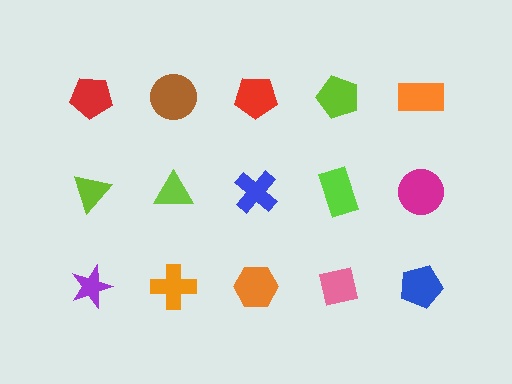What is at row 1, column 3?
A red pentagon.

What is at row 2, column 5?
A magenta circle.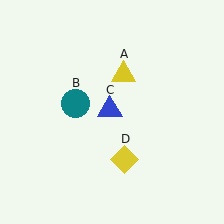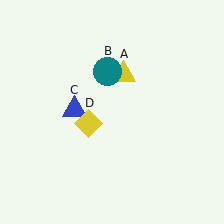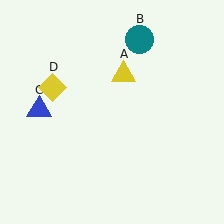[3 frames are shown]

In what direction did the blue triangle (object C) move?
The blue triangle (object C) moved left.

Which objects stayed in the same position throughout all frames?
Yellow triangle (object A) remained stationary.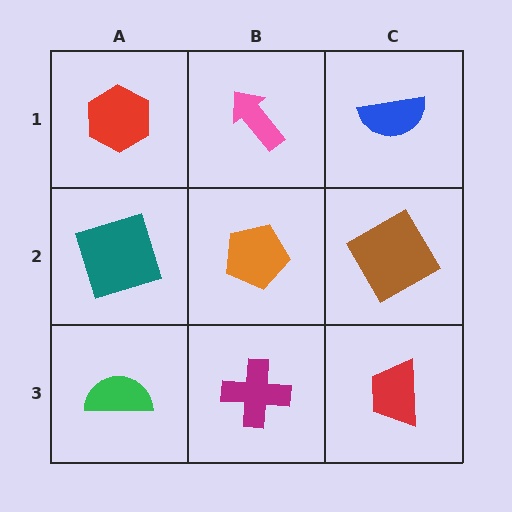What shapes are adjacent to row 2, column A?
A red hexagon (row 1, column A), a green semicircle (row 3, column A), an orange pentagon (row 2, column B).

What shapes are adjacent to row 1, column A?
A teal square (row 2, column A), a pink arrow (row 1, column B).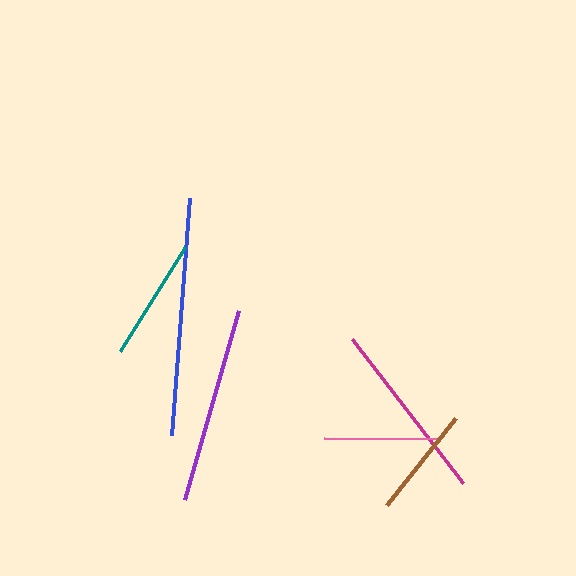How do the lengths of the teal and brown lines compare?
The teal and brown lines are approximately the same length.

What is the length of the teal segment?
The teal segment is approximately 123 pixels long.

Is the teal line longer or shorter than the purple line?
The purple line is longer than the teal line.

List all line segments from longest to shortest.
From longest to shortest: blue, purple, magenta, teal, pink, brown.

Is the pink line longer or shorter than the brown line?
The pink line is longer than the brown line.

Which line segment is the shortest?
The brown line is the shortest at approximately 112 pixels.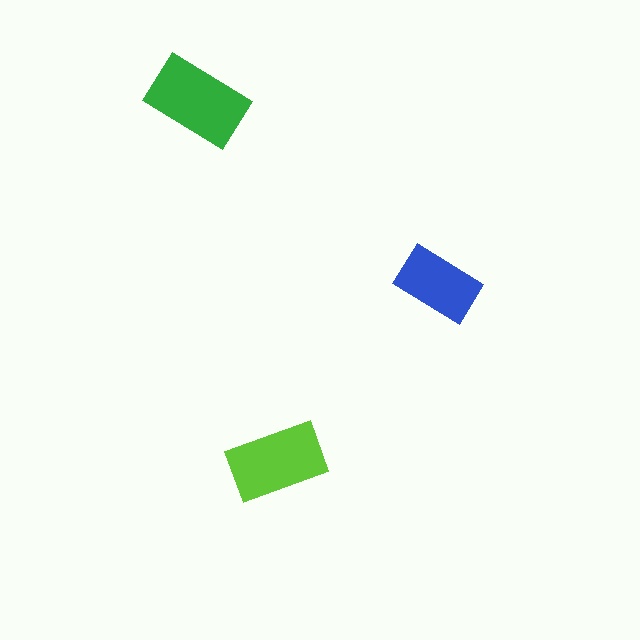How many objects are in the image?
There are 3 objects in the image.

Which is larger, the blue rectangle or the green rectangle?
The green one.